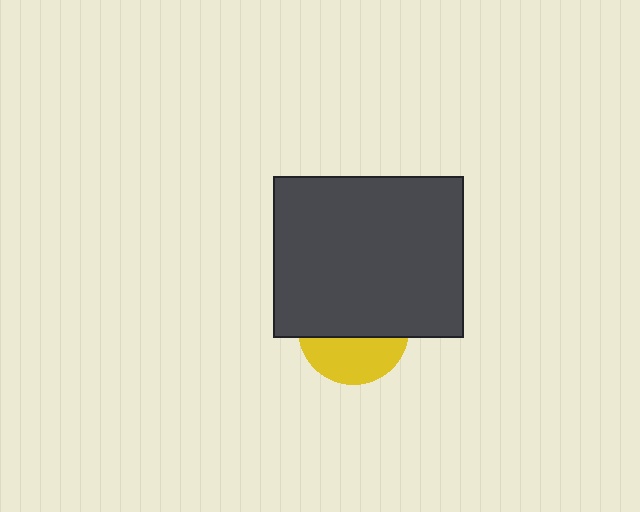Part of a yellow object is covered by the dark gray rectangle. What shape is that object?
It is a circle.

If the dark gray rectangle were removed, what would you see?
You would see the complete yellow circle.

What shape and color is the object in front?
The object in front is a dark gray rectangle.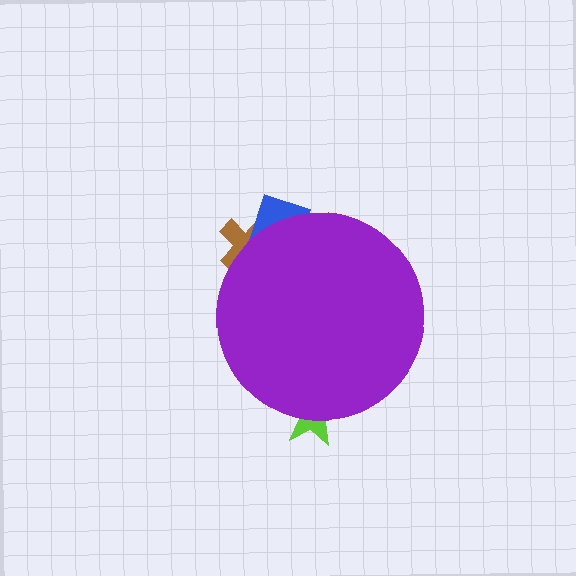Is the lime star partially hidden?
Yes, the lime star is partially hidden behind the purple circle.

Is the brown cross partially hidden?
Yes, the brown cross is partially hidden behind the purple circle.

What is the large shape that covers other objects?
A purple circle.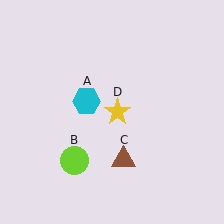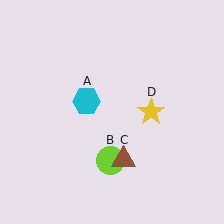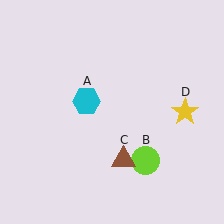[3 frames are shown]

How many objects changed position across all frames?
2 objects changed position: lime circle (object B), yellow star (object D).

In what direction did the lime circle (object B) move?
The lime circle (object B) moved right.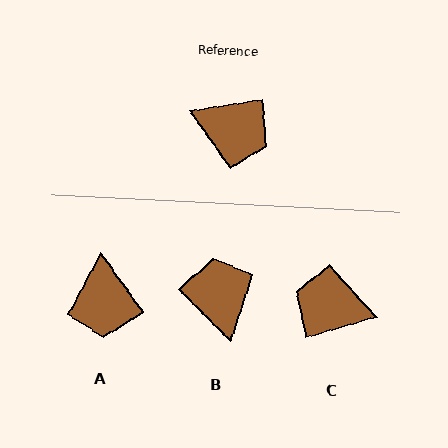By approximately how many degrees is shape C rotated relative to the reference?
Approximately 172 degrees clockwise.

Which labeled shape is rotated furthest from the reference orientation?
C, about 172 degrees away.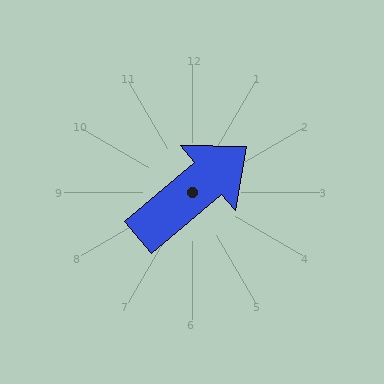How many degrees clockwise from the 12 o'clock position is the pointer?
Approximately 50 degrees.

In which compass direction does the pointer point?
Northeast.